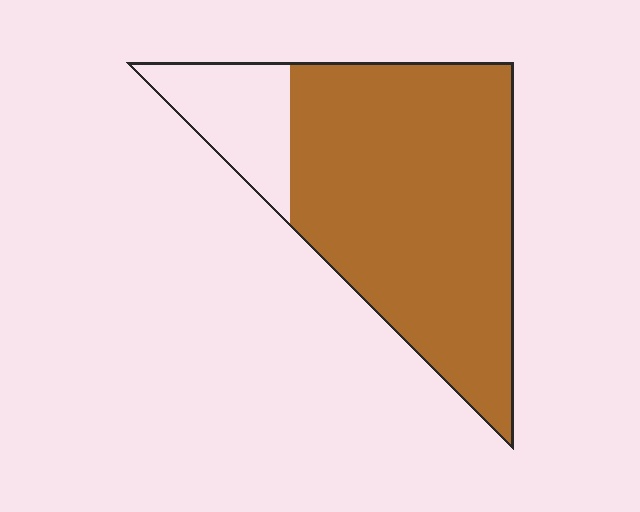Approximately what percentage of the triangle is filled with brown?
Approximately 80%.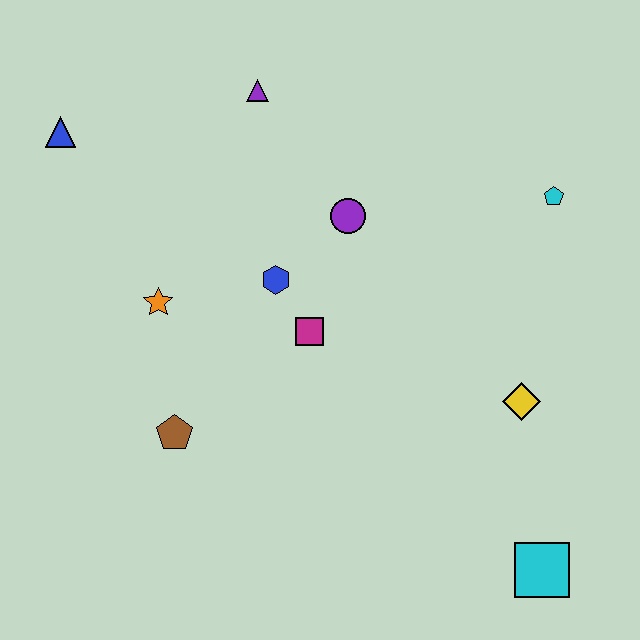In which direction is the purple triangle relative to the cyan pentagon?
The purple triangle is to the left of the cyan pentagon.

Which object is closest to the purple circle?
The blue hexagon is closest to the purple circle.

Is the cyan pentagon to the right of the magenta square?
Yes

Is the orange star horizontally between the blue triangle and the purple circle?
Yes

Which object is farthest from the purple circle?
The cyan square is farthest from the purple circle.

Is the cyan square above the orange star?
No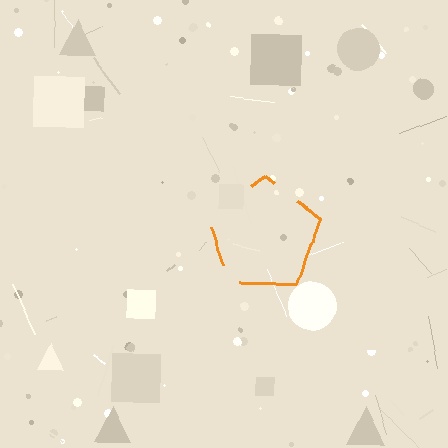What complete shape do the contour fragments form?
The contour fragments form a pentagon.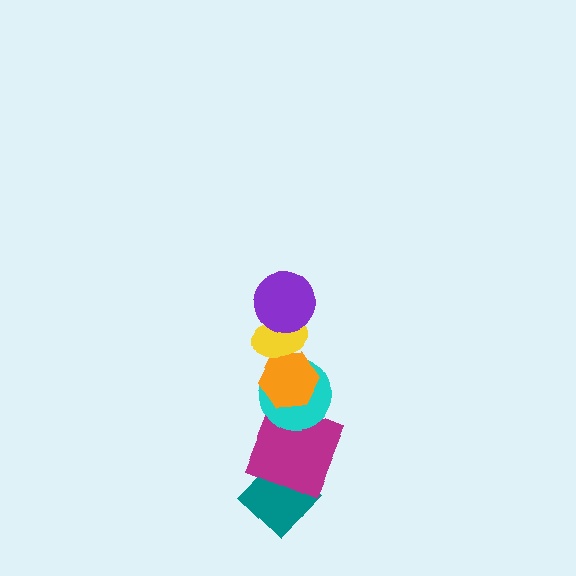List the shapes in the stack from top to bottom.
From top to bottom: the purple circle, the yellow ellipse, the orange hexagon, the cyan circle, the magenta square, the teal diamond.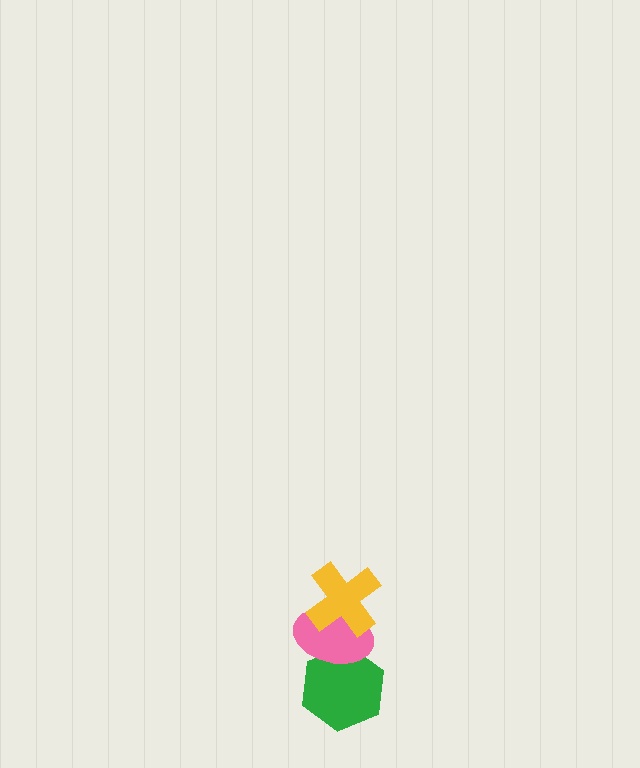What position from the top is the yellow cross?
The yellow cross is 1st from the top.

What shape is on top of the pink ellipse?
The yellow cross is on top of the pink ellipse.